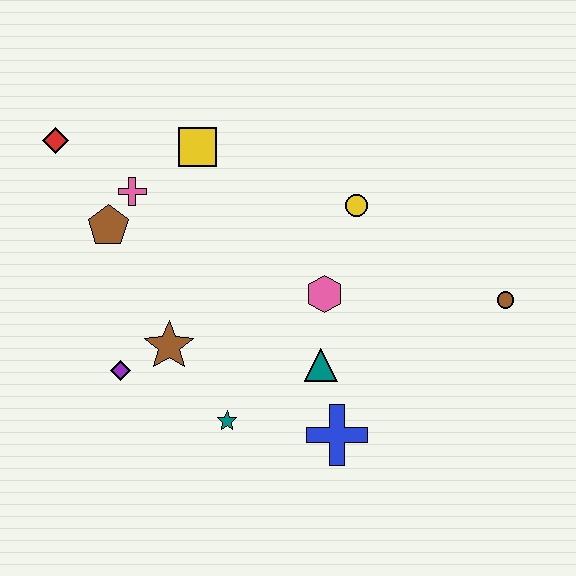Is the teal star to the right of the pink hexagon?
No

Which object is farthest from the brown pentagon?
The brown circle is farthest from the brown pentagon.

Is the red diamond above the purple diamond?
Yes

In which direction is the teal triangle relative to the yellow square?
The teal triangle is below the yellow square.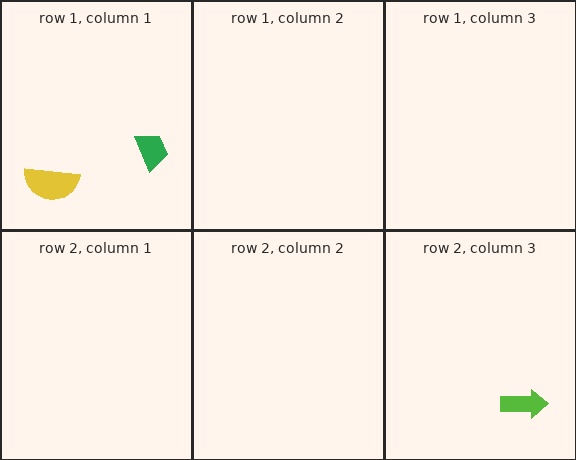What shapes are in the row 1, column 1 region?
The green trapezoid, the yellow semicircle.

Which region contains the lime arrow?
The row 2, column 3 region.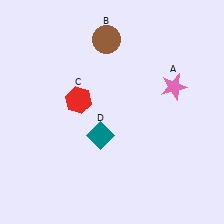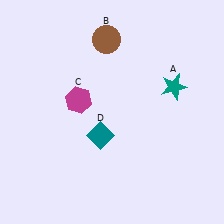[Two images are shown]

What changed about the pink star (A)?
In Image 1, A is pink. In Image 2, it changed to teal.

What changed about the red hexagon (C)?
In Image 1, C is red. In Image 2, it changed to magenta.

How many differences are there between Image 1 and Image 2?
There are 2 differences between the two images.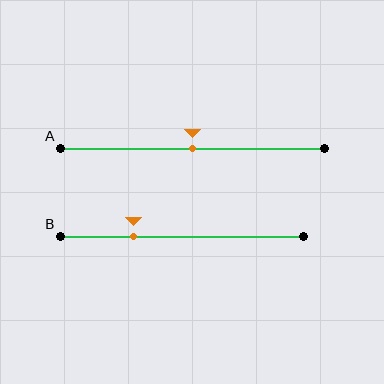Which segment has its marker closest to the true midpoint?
Segment A has its marker closest to the true midpoint.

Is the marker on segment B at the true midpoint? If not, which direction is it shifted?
No, the marker on segment B is shifted to the left by about 20% of the segment length.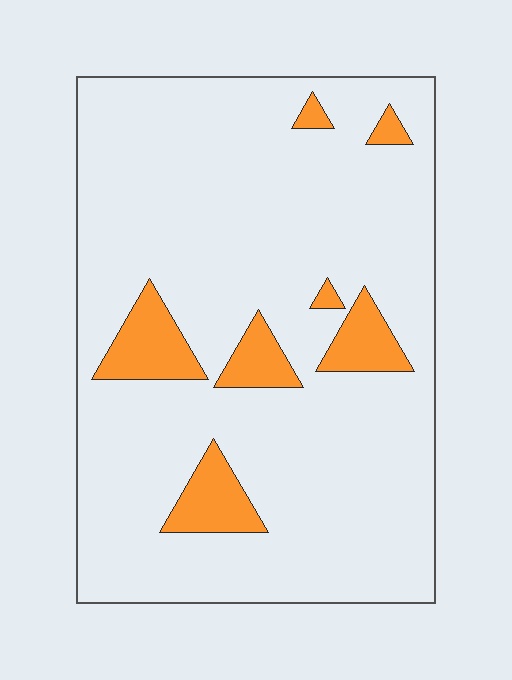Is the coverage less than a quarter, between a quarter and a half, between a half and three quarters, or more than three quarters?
Less than a quarter.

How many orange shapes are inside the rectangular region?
7.